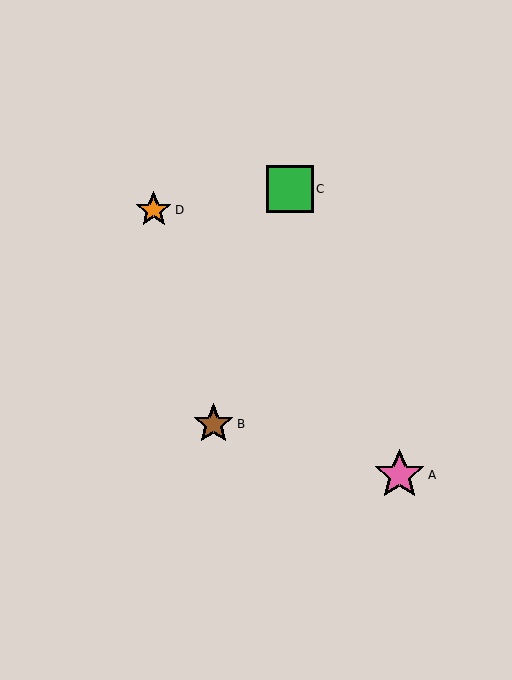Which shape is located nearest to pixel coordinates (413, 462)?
The pink star (labeled A) at (400, 475) is nearest to that location.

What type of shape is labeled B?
Shape B is a brown star.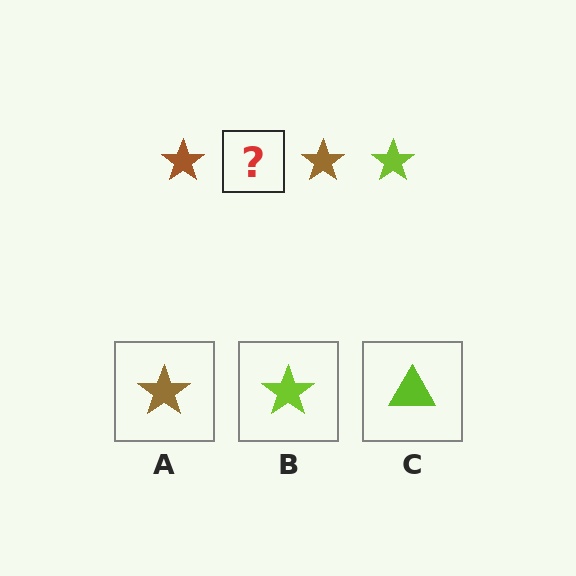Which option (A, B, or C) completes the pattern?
B.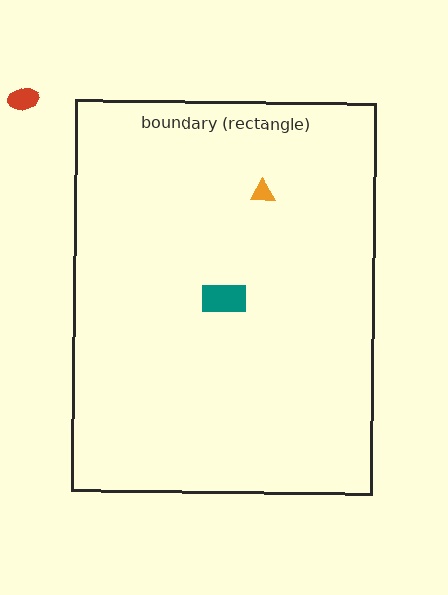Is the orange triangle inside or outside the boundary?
Inside.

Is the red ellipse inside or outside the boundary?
Outside.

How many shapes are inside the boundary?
2 inside, 1 outside.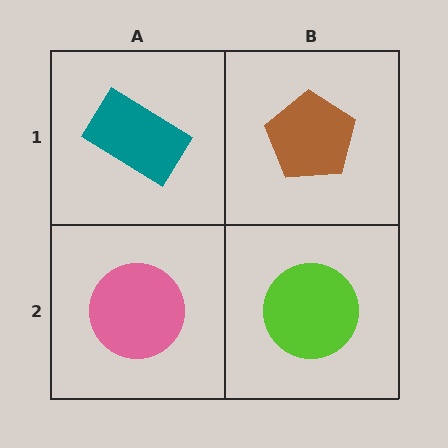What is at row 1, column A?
A teal rectangle.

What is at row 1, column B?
A brown pentagon.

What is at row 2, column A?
A pink circle.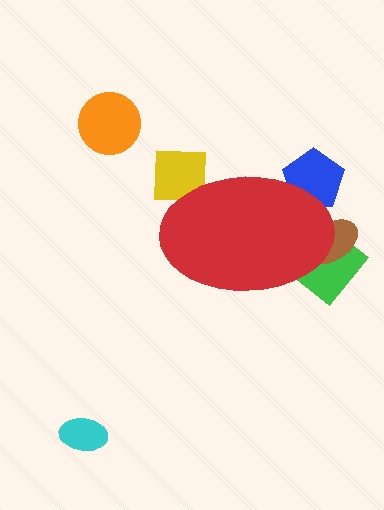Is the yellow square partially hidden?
Yes, the yellow square is partially hidden behind the red ellipse.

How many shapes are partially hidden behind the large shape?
4 shapes are partially hidden.